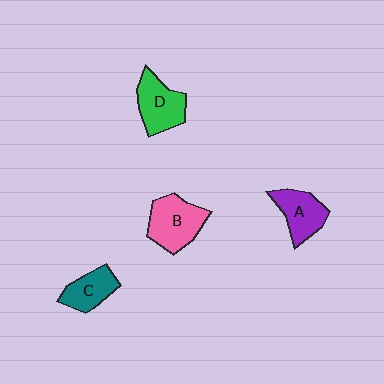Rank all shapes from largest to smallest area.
From largest to smallest: B (pink), D (green), A (purple), C (teal).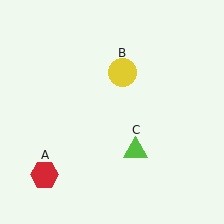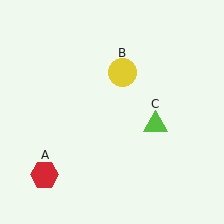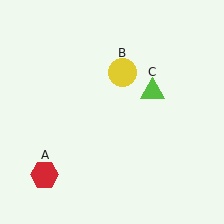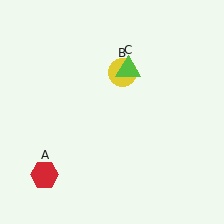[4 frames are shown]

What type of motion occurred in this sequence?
The lime triangle (object C) rotated counterclockwise around the center of the scene.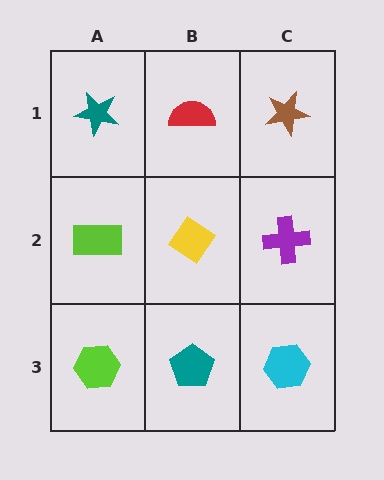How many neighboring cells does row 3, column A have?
2.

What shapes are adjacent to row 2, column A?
A teal star (row 1, column A), a lime hexagon (row 3, column A), a yellow diamond (row 2, column B).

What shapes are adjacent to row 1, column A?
A lime rectangle (row 2, column A), a red semicircle (row 1, column B).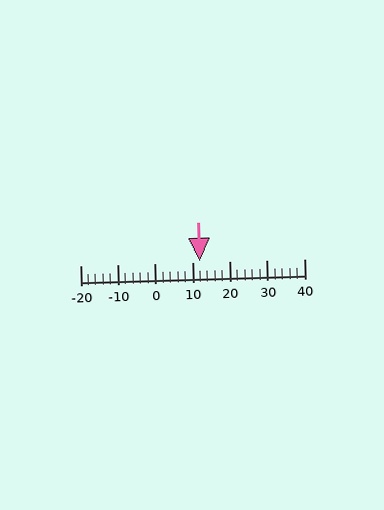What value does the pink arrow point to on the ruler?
The pink arrow points to approximately 12.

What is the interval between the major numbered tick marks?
The major tick marks are spaced 10 units apart.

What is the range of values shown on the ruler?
The ruler shows values from -20 to 40.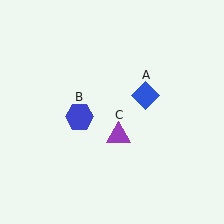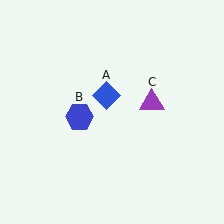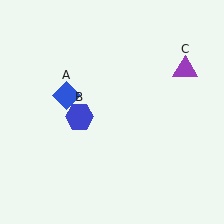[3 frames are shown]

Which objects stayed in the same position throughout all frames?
Blue hexagon (object B) remained stationary.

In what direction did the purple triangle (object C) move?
The purple triangle (object C) moved up and to the right.